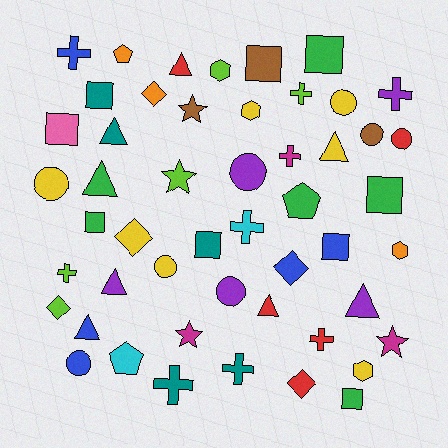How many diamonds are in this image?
There are 5 diamonds.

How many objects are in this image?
There are 50 objects.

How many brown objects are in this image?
There are 3 brown objects.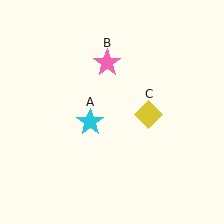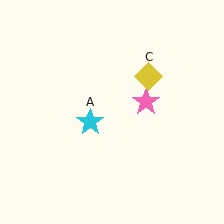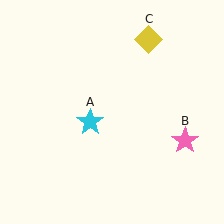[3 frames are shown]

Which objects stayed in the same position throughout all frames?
Cyan star (object A) remained stationary.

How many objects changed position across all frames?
2 objects changed position: pink star (object B), yellow diamond (object C).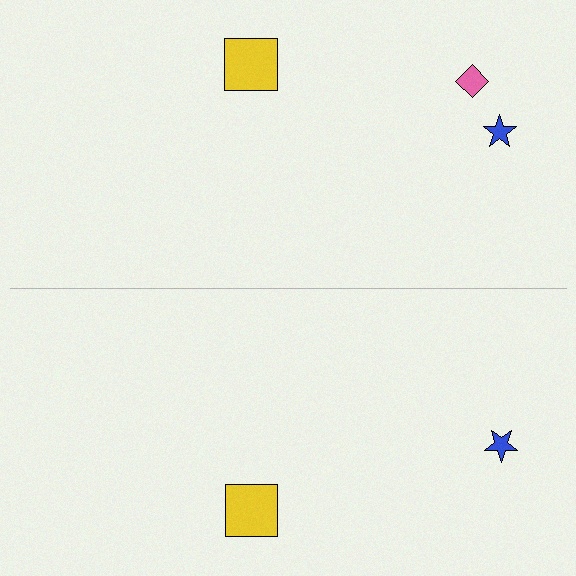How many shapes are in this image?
There are 5 shapes in this image.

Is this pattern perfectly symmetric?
No, the pattern is not perfectly symmetric. A pink diamond is missing from the bottom side.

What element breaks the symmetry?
A pink diamond is missing from the bottom side.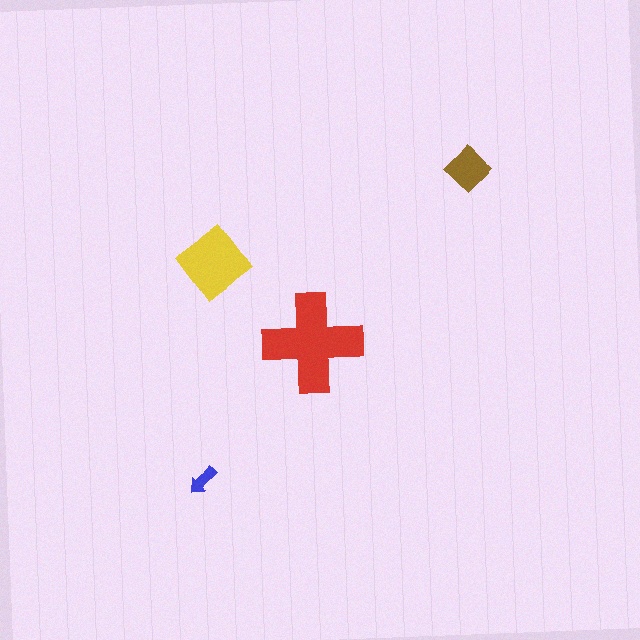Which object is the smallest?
The blue arrow.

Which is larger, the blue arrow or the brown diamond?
The brown diamond.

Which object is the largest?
The red cross.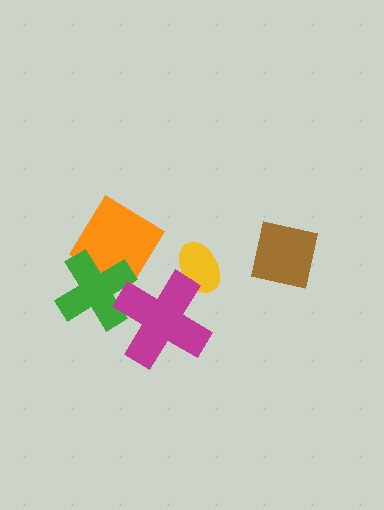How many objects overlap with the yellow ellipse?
1 object overlaps with the yellow ellipse.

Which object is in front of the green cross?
The magenta cross is in front of the green cross.